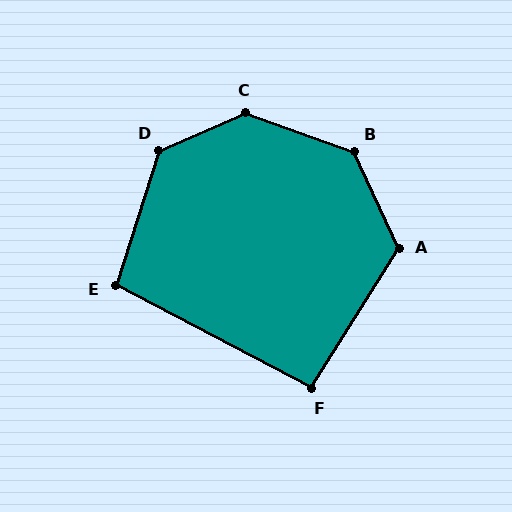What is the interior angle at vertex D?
Approximately 131 degrees (obtuse).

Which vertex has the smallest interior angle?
F, at approximately 95 degrees.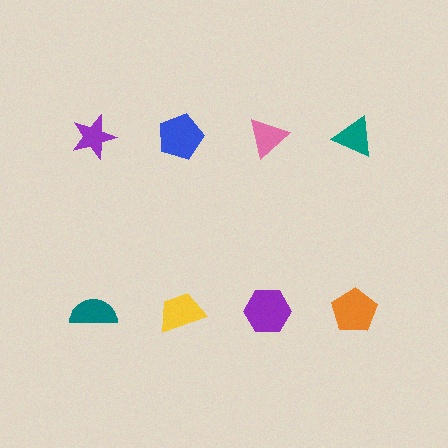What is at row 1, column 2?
A blue pentagon.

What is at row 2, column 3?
A purple hexagon.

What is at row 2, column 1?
A teal semicircle.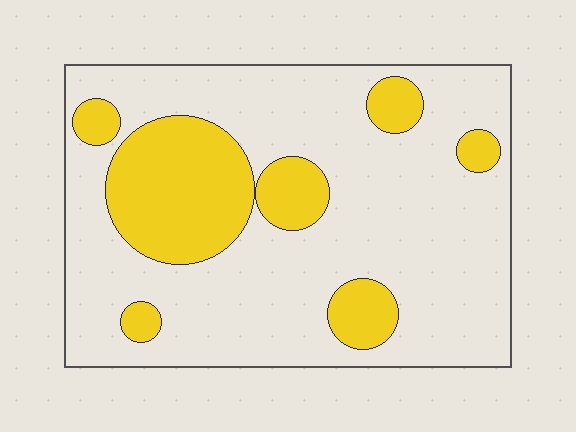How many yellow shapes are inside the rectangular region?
7.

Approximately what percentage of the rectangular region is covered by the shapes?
Approximately 25%.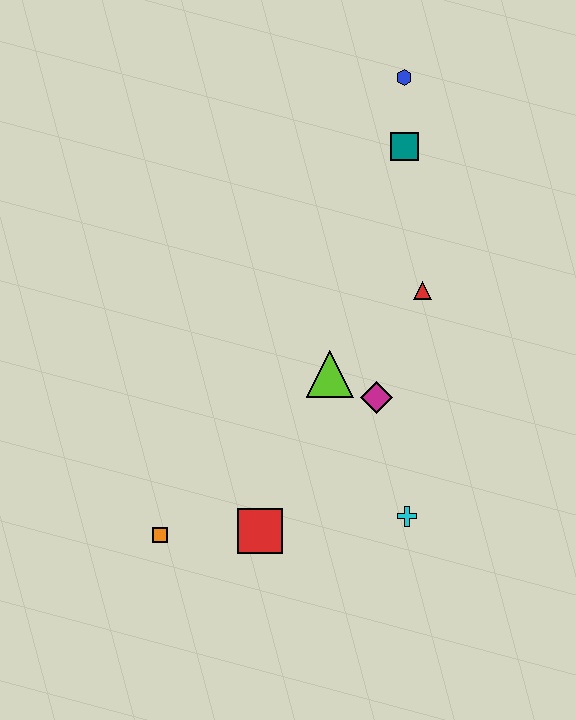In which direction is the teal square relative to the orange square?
The teal square is above the orange square.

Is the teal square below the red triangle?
No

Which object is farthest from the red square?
The blue hexagon is farthest from the red square.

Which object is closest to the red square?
The orange square is closest to the red square.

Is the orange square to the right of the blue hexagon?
No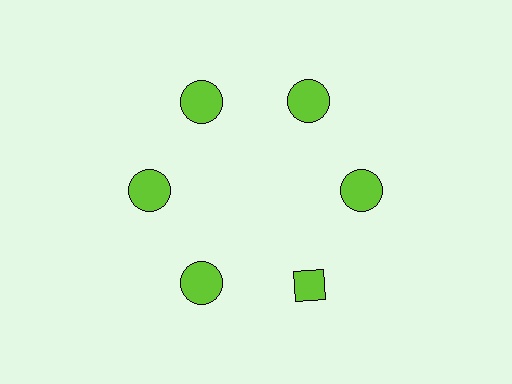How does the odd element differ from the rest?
It has a different shape: diamond instead of circle.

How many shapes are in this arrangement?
There are 6 shapes arranged in a ring pattern.